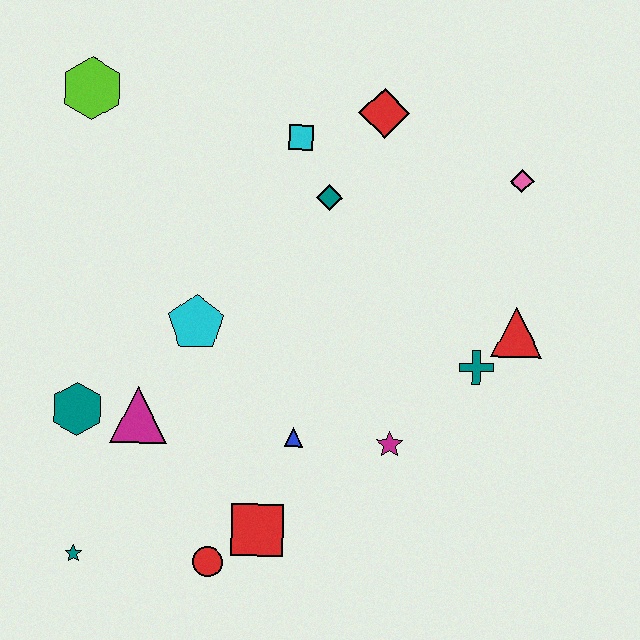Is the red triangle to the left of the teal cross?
No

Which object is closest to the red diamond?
The cyan square is closest to the red diamond.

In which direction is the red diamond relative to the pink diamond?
The red diamond is to the left of the pink diamond.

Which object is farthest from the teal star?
The pink diamond is farthest from the teal star.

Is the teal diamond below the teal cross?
No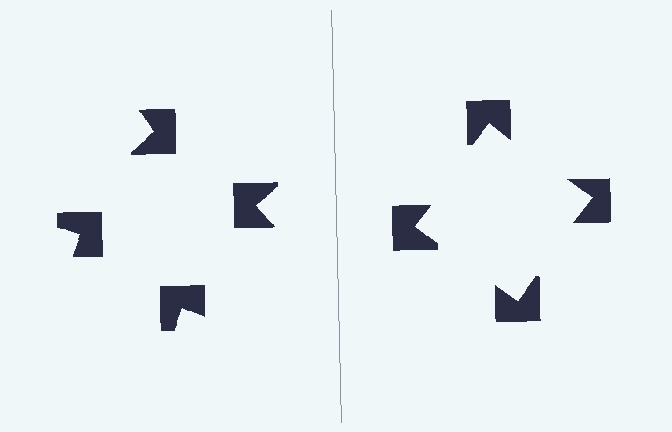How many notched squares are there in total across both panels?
8 — 4 on each side.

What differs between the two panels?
The notched squares are positioned identically on both sides; only the wedge orientations differ. On the right they align to a square; on the left they are misaligned.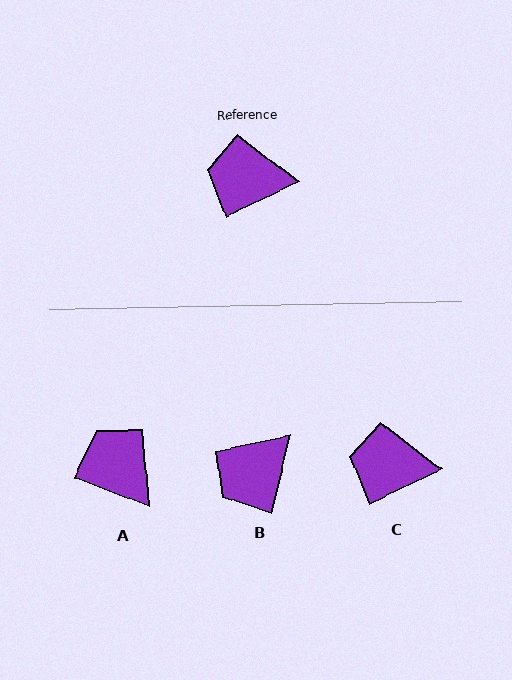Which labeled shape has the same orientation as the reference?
C.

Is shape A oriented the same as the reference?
No, it is off by about 47 degrees.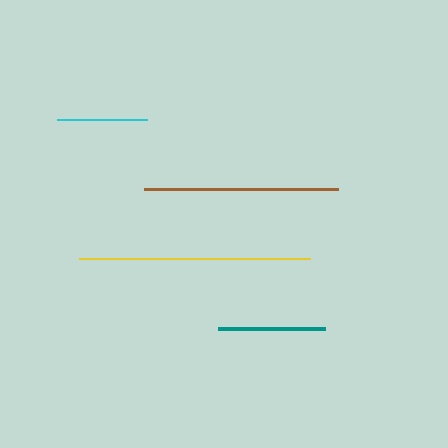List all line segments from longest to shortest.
From longest to shortest: yellow, brown, teal, cyan.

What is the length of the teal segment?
The teal segment is approximately 107 pixels long.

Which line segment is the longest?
The yellow line is the longest at approximately 232 pixels.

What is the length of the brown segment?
The brown segment is approximately 194 pixels long.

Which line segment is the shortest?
The cyan line is the shortest at approximately 90 pixels.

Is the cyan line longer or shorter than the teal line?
The teal line is longer than the cyan line.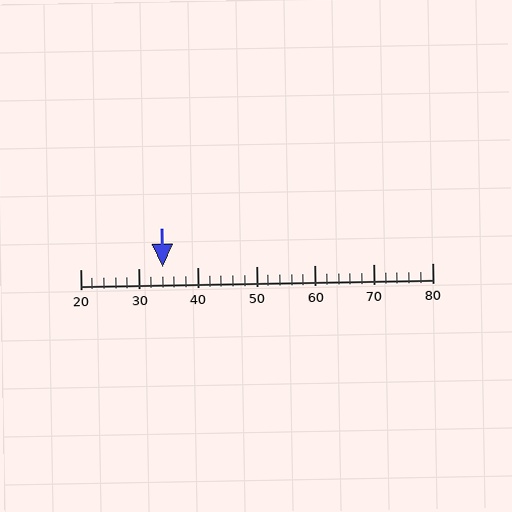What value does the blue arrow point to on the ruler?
The blue arrow points to approximately 34.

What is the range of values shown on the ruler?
The ruler shows values from 20 to 80.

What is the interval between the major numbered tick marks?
The major tick marks are spaced 10 units apart.